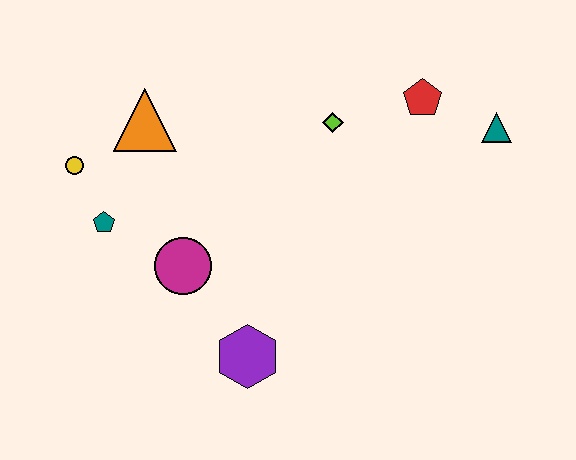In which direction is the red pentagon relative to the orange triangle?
The red pentagon is to the right of the orange triangle.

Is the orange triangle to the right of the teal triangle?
No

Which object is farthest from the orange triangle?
The teal triangle is farthest from the orange triangle.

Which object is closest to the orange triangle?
The yellow circle is closest to the orange triangle.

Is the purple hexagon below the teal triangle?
Yes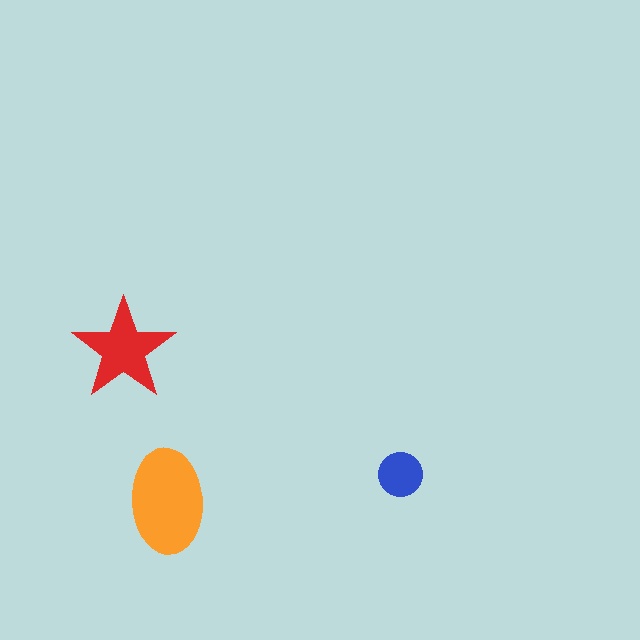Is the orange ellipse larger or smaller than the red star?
Larger.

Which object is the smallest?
The blue circle.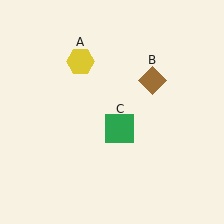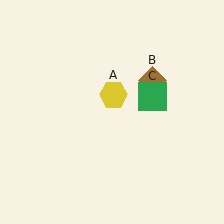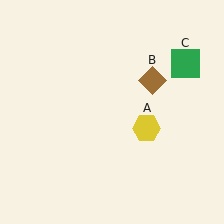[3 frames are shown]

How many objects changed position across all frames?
2 objects changed position: yellow hexagon (object A), green square (object C).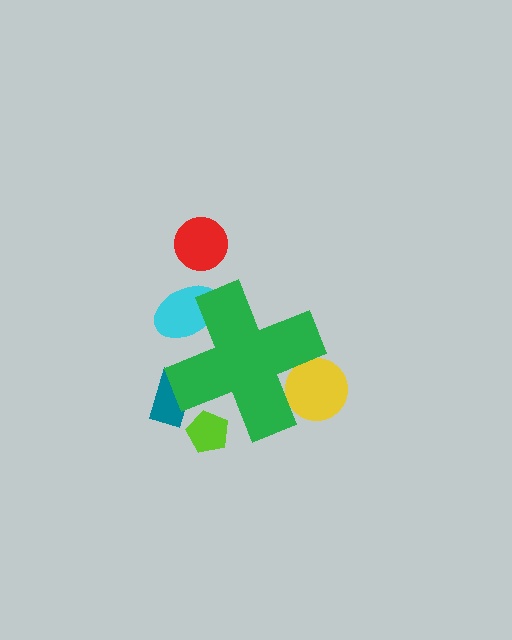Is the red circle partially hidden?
No, the red circle is fully visible.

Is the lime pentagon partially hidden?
Yes, the lime pentagon is partially hidden behind the green cross.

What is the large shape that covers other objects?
A green cross.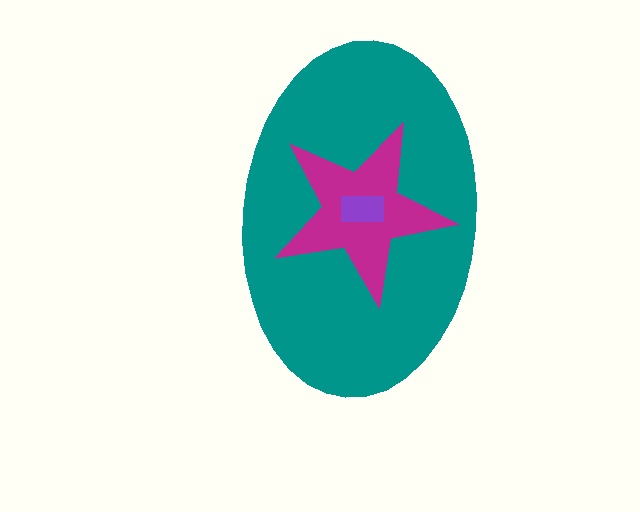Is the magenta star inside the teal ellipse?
Yes.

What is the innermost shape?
The purple rectangle.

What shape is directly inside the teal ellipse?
The magenta star.